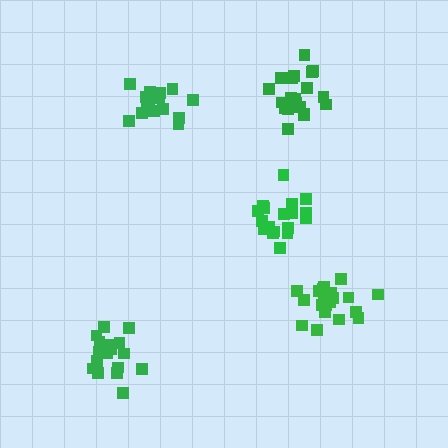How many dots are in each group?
Group 1: 21 dots, Group 2: 17 dots, Group 3: 15 dots, Group 4: 21 dots, Group 5: 18 dots (92 total).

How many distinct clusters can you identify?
There are 5 distinct clusters.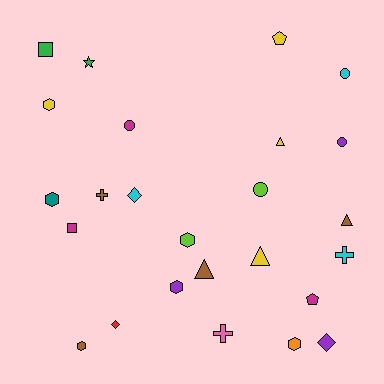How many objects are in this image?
There are 25 objects.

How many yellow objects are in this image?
There are 4 yellow objects.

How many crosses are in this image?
There are 3 crosses.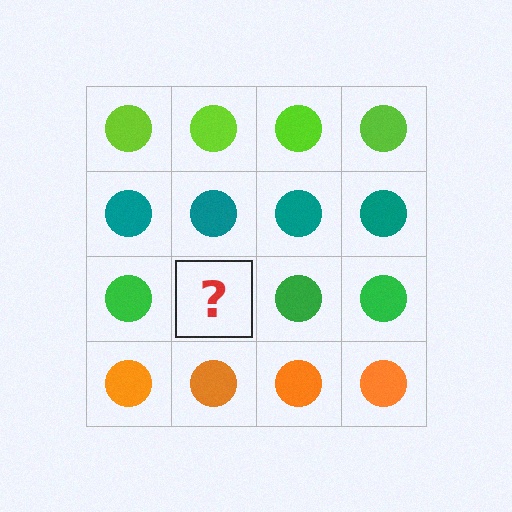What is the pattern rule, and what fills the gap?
The rule is that each row has a consistent color. The gap should be filled with a green circle.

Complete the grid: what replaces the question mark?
The question mark should be replaced with a green circle.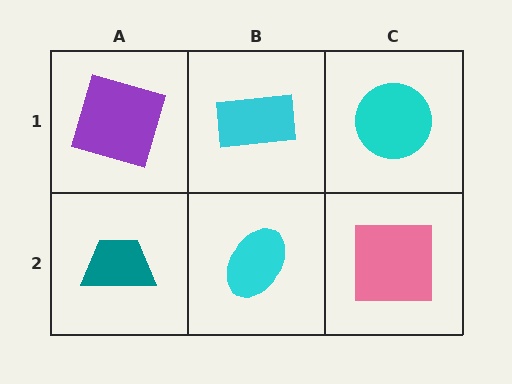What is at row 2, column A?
A teal trapezoid.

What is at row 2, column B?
A cyan ellipse.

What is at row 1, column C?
A cyan circle.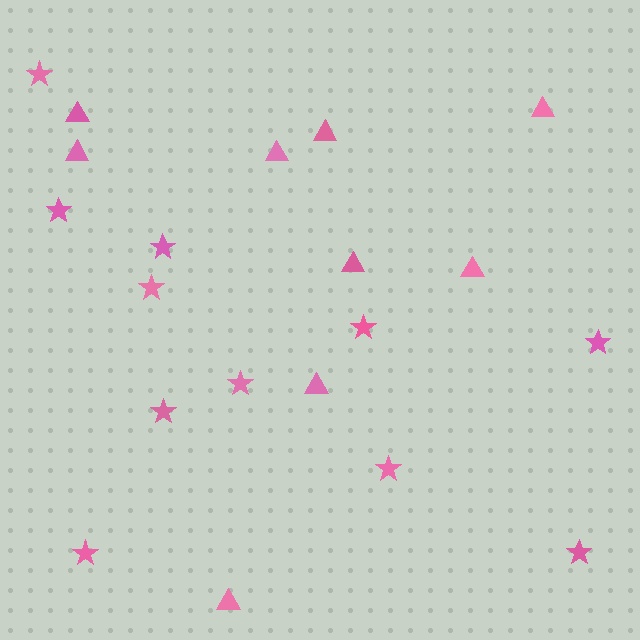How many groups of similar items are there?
There are 2 groups: one group of stars (11) and one group of triangles (9).